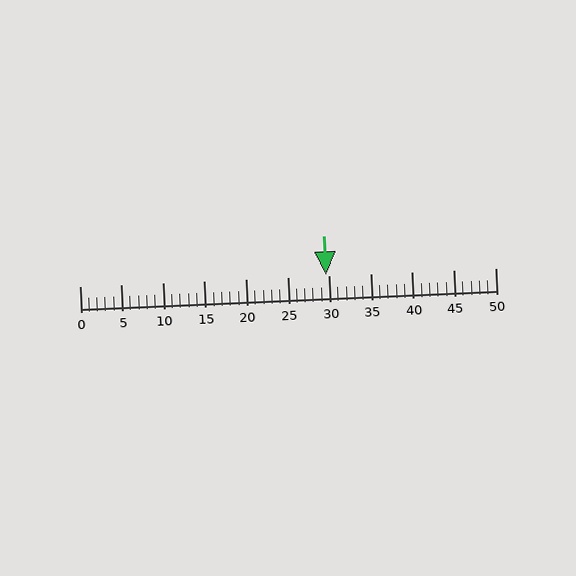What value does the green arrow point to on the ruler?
The green arrow points to approximately 30.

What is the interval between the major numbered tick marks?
The major tick marks are spaced 5 units apart.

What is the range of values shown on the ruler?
The ruler shows values from 0 to 50.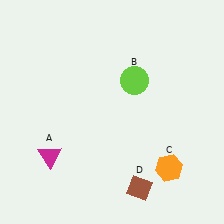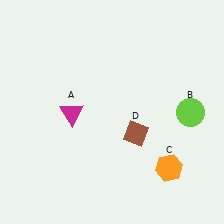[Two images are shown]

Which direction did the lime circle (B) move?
The lime circle (B) moved right.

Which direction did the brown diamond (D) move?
The brown diamond (D) moved up.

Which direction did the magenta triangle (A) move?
The magenta triangle (A) moved up.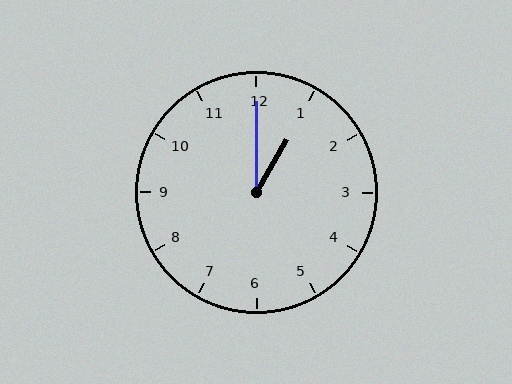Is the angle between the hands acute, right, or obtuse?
It is acute.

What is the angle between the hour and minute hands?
Approximately 30 degrees.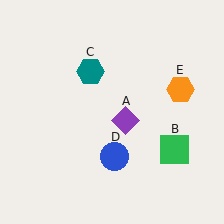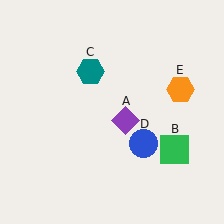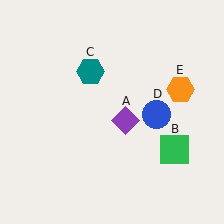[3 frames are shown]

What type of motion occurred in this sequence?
The blue circle (object D) rotated counterclockwise around the center of the scene.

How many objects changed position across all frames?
1 object changed position: blue circle (object D).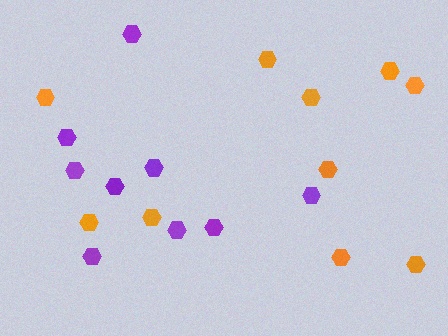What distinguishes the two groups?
There are 2 groups: one group of orange hexagons (10) and one group of purple hexagons (9).